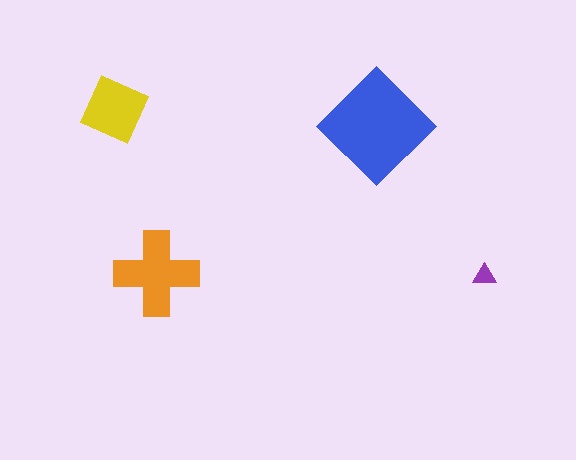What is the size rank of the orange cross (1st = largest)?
2nd.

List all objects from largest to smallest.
The blue diamond, the orange cross, the yellow square, the purple triangle.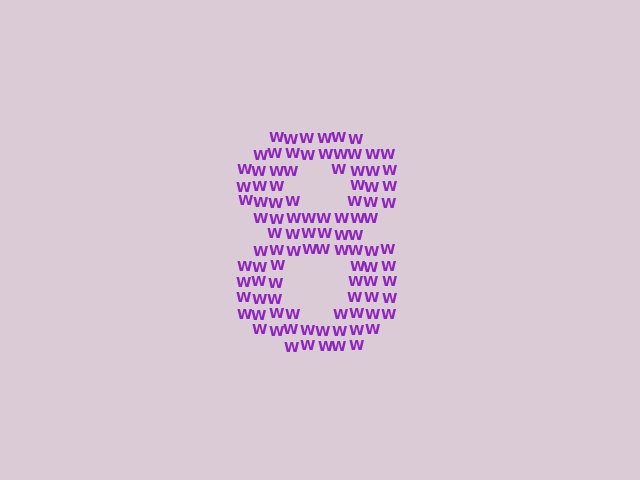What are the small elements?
The small elements are letter W's.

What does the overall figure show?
The overall figure shows the digit 8.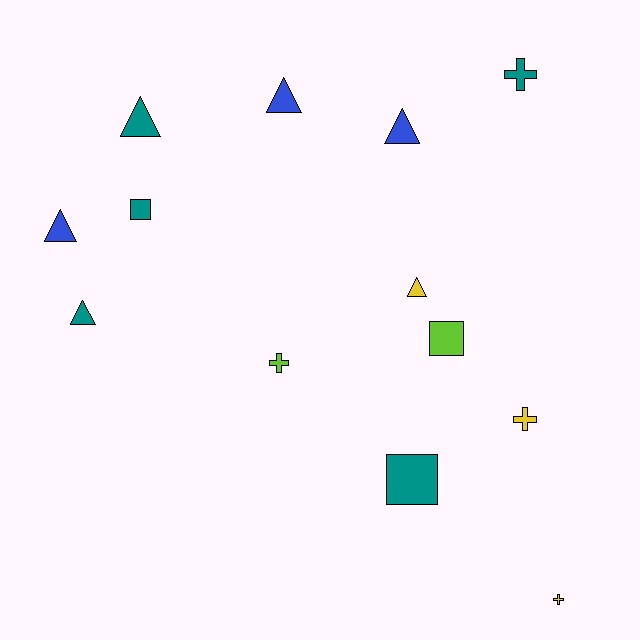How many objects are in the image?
There are 13 objects.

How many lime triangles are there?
There are no lime triangles.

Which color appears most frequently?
Teal, with 5 objects.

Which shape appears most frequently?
Triangle, with 6 objects.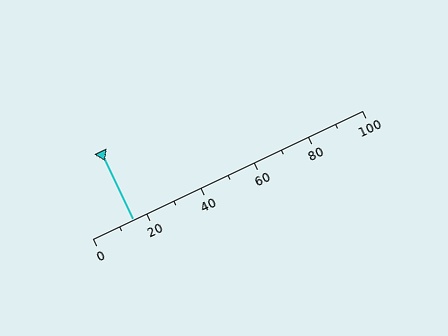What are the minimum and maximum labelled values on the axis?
The axis runs from 0 to 100.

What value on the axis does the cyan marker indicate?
The marker indicates approximately 15.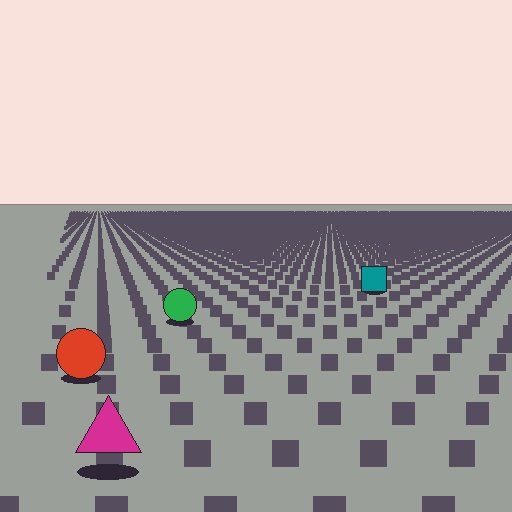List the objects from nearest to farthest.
From nearest to farthest: the magenta triangle, the red circle, the green circle, the teal square.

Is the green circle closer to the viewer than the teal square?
Yes. The green circle is closer — you can tell from the texture gradient: the ground texture is coarser near it.